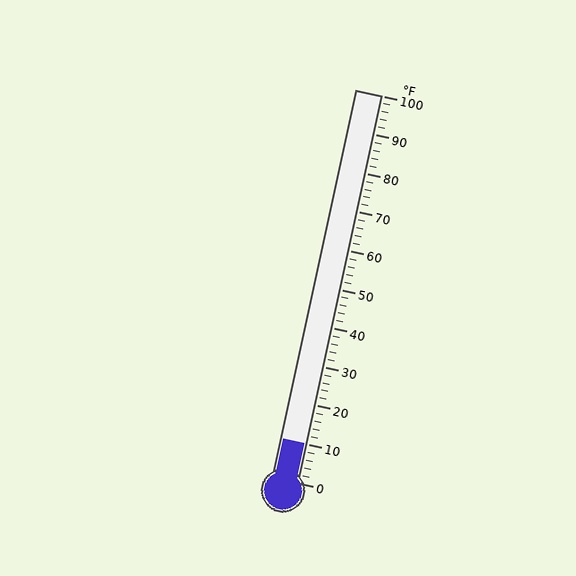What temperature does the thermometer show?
The thermometer shows approximately 10°F.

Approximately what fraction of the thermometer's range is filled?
The thermometer is filled to approximately 10% of its range.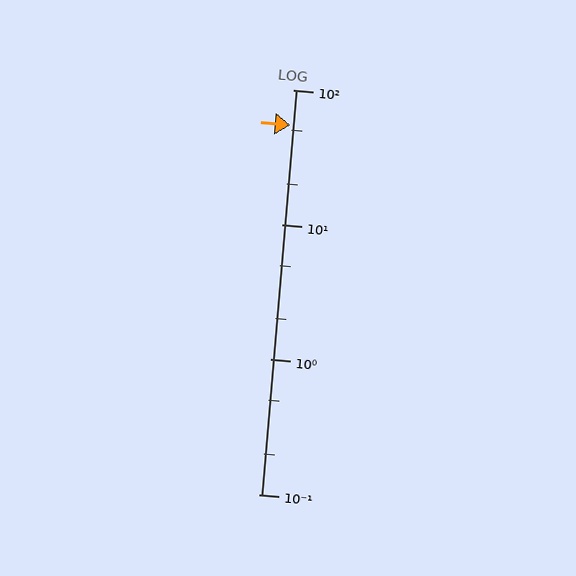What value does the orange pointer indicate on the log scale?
The pointer indicates approximately 55.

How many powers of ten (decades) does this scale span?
The scale spans 3 decades, from 0.1 to 100.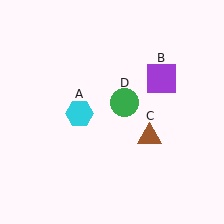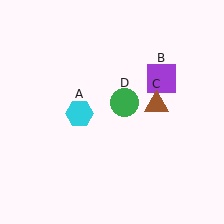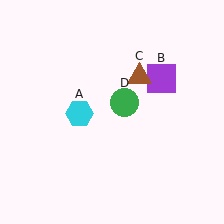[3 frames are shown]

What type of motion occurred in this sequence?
The brown triangle (object C) rotated counterclockwise around the center of the scene.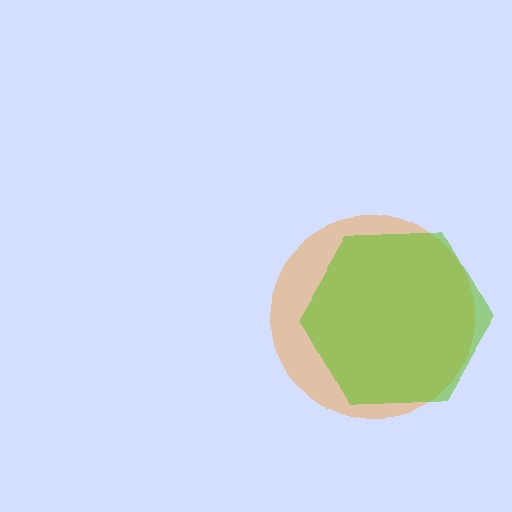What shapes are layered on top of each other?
The layered shapes are: an orange circle, a lime hexagon.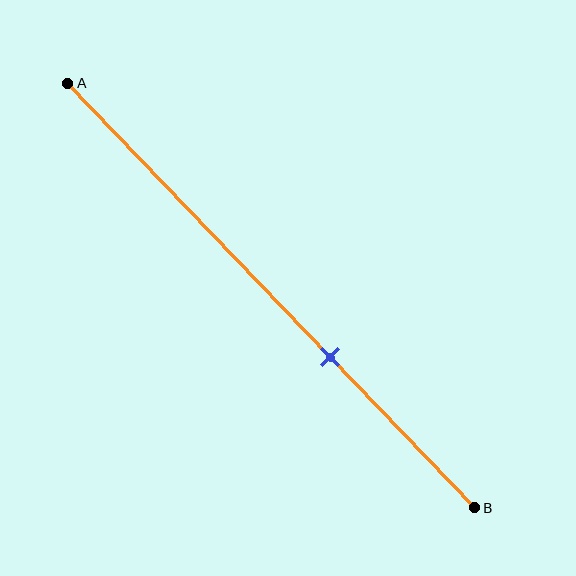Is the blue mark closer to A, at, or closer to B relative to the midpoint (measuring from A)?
The blue mark is closer to point B than the midpoint of segment AB.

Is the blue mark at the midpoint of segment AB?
No, the mark is at about 65% from A, not at the 50% midpoint.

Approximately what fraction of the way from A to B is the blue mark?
The blue mark is approximately 65% of the way from A to B.